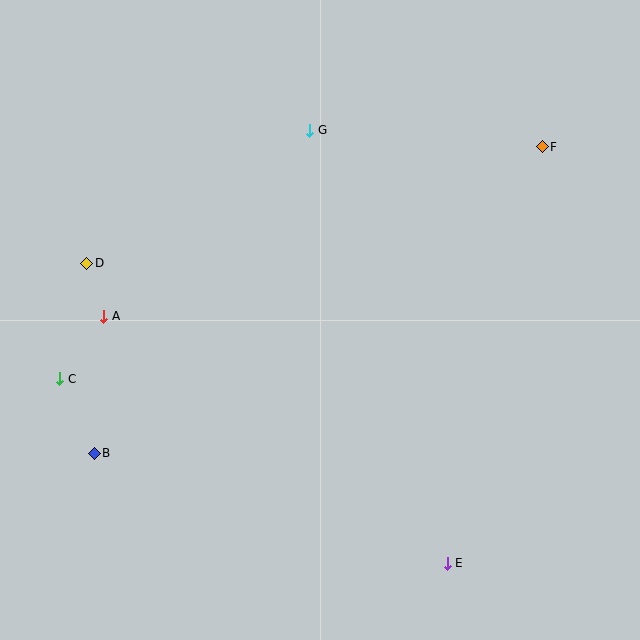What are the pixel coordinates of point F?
Point F is at (542, 147).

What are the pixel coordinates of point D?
Point D is at (87, 263).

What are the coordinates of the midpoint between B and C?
The midpoint between B and C is at (77, 416).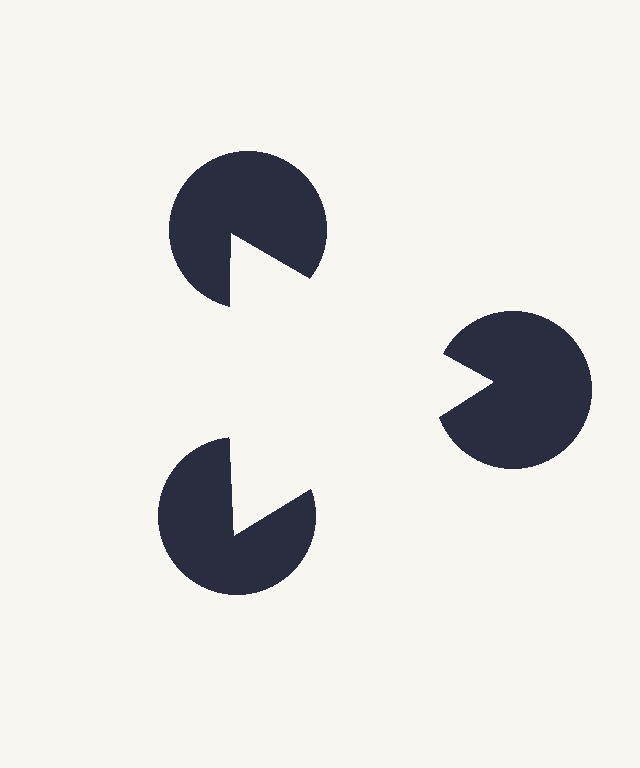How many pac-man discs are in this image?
There are 3 — one at each vertex of the illusory triangle.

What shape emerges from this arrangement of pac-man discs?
An illusory triangle — its edges are inferred from the aligned wedge cuts in the pac-man discs, not physically drawn.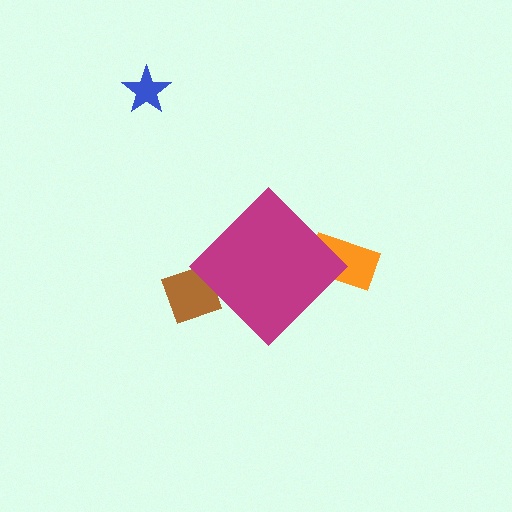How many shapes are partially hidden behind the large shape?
2 shapes are partially hidden.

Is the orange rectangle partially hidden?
Yes, the orange rectangle is partially hidden behind the magenta diamond.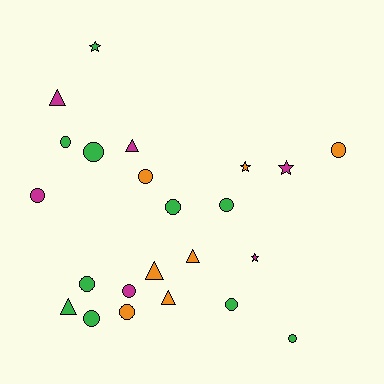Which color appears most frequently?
Green, with 10 objects.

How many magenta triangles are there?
There are 2 magenta triangles.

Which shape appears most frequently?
Circle, with 13 objects.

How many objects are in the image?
There are 23 objects.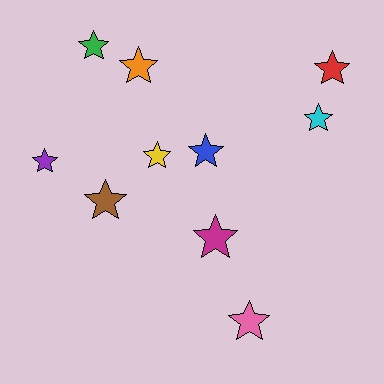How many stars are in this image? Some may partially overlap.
There are 10 stars.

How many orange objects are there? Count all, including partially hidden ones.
There is 1 orange object.